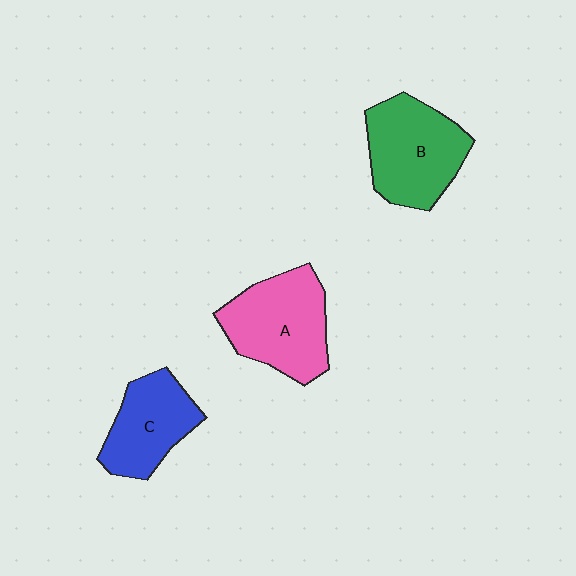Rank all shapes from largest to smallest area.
From largest to smallest: A (pink), B (green), C (blue).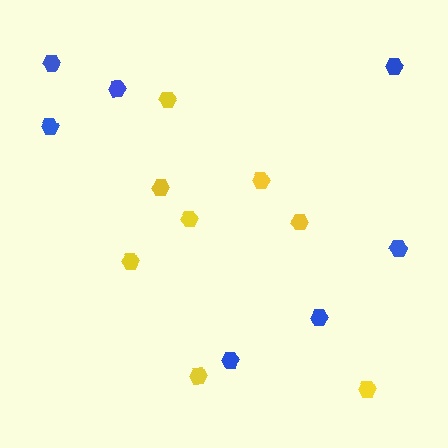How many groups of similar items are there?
There are 2 groups: one group of yellow hexagons (8) and one group of blue hexagons (7).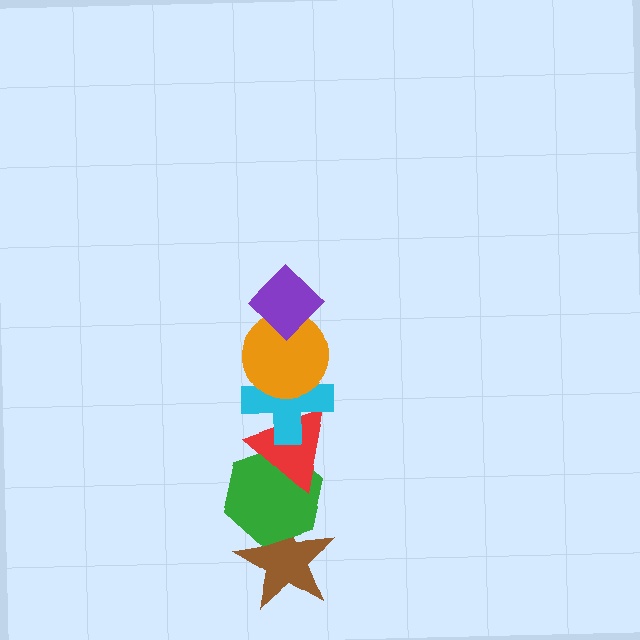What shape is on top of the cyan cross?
The orange circle is on top of the cyan cross.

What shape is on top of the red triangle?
The cyan cross is on top of the red triangle.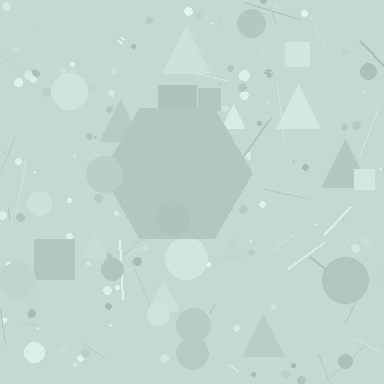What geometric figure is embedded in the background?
A hexagon is embedded in the background.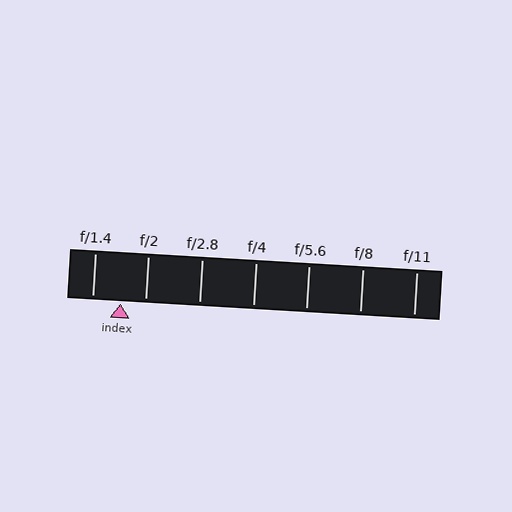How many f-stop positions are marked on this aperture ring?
There are 7 f-stop positions marked.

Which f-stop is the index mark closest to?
The index mark is closest to f/2.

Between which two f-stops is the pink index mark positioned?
The index mark is between f/1.4 and f/2.